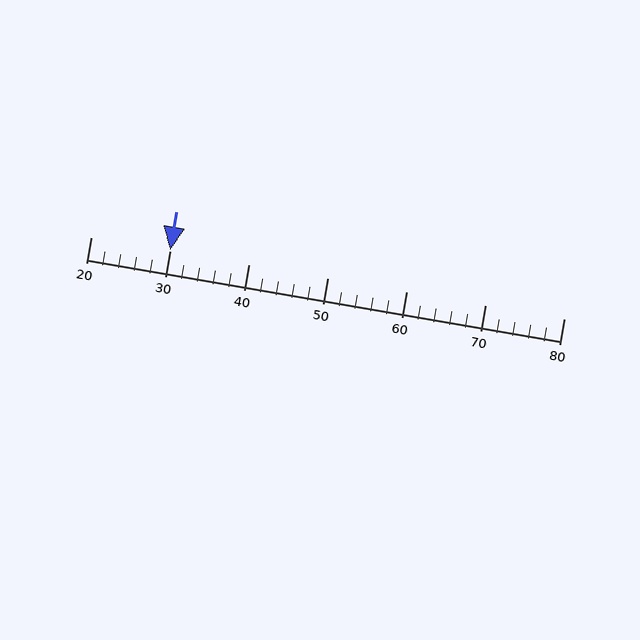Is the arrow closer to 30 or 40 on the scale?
The arrow is closer to 30.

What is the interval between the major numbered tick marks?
The major tick marks are spaced 10 units apart.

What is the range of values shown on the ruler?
The ruler shows values from 20 to 80.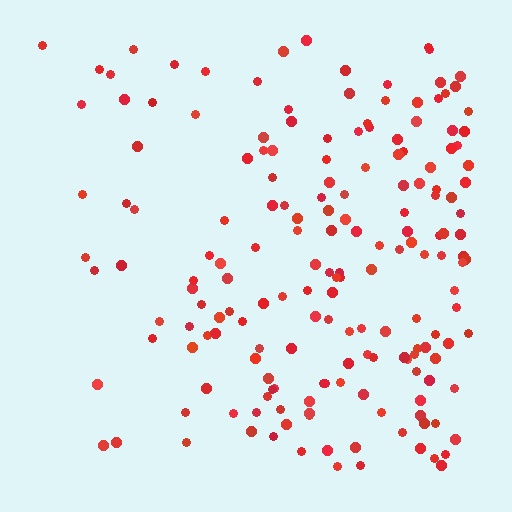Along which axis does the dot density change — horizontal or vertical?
Horizontal.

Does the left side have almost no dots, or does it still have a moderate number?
Still a moderate number, just noticeably fewer than the right.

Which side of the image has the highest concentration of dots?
The right.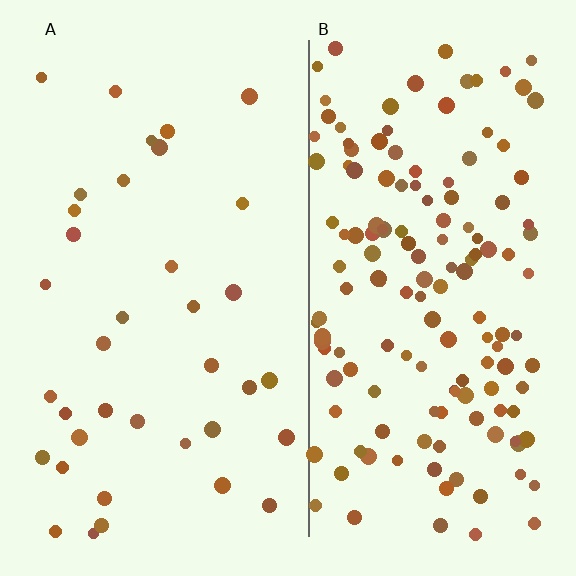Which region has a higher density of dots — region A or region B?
B (the right).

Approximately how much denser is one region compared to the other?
Approximately 4.1× — region B over region A.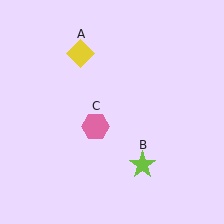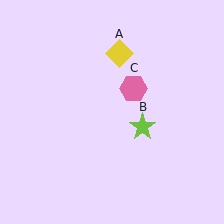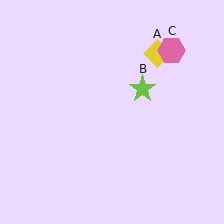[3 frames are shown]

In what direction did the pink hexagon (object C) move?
The pink hexagon (object C) moved up and to the right.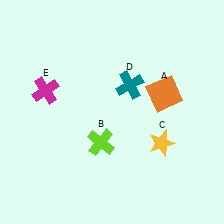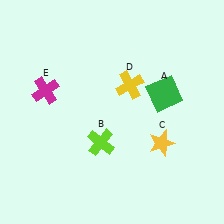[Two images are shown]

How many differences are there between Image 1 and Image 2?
There are 2 differences between the two images.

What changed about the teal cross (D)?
In Image 1, D is teal. In Image 2, it changed to yellow.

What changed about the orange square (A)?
In Image 1, A is orange. In Image 2, it changed to green.